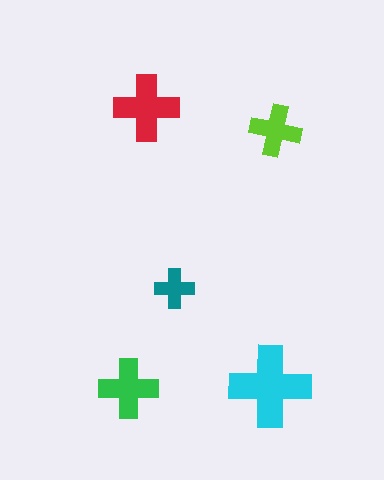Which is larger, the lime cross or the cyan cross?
The cyan one.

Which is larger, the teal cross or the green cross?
The green one.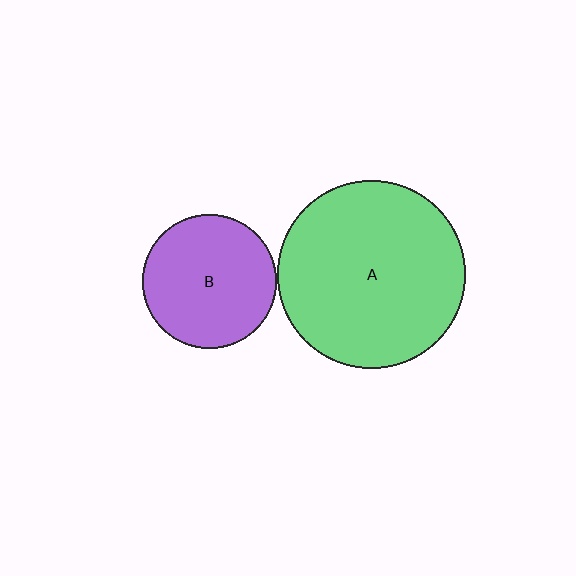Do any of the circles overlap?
No, none of the circles overlap.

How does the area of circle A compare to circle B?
Approximately 2.0 times.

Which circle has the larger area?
Circle A (green).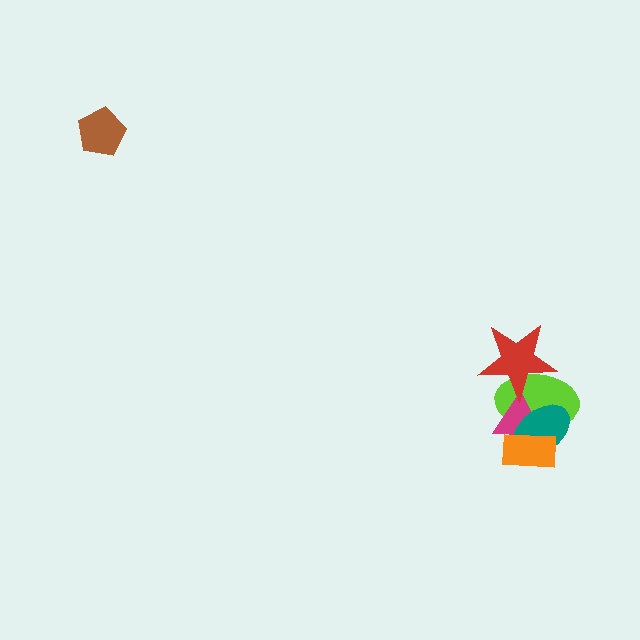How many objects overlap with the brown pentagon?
0 objects overlap with the brown pentagon.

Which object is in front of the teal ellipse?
The orange rectangle is in front of the teal ellipse.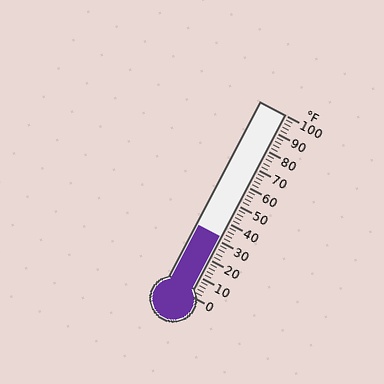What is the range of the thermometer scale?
The thermometer scale ranges from 0°F to 100°F.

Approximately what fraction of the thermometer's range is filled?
The thermometer is filled to approximately 30% of its range.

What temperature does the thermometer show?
The thermometer shows approximately 32°F.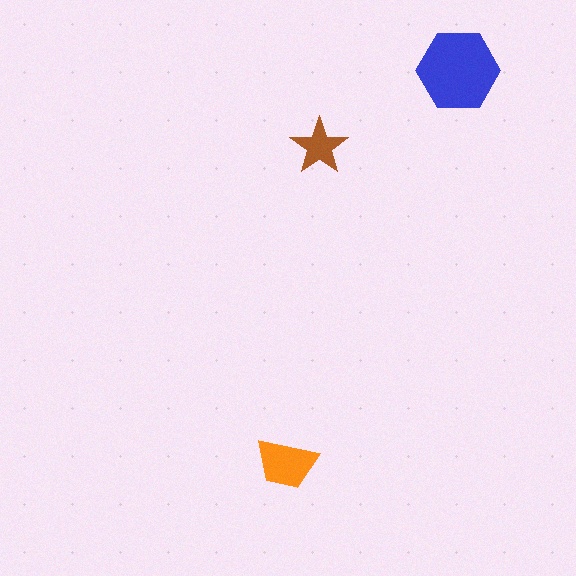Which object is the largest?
The blue hexagon.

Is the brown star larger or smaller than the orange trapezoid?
Smaller.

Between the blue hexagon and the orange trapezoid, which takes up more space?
The blue hexagon.